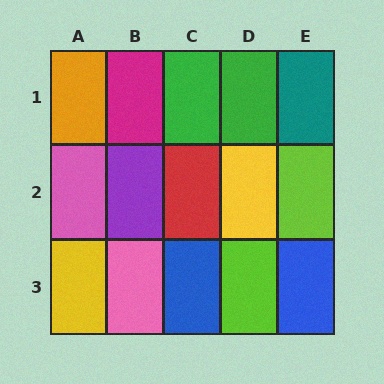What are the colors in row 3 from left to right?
Yellow, pink, blue, lime, blue.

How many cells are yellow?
2 cells are yellow.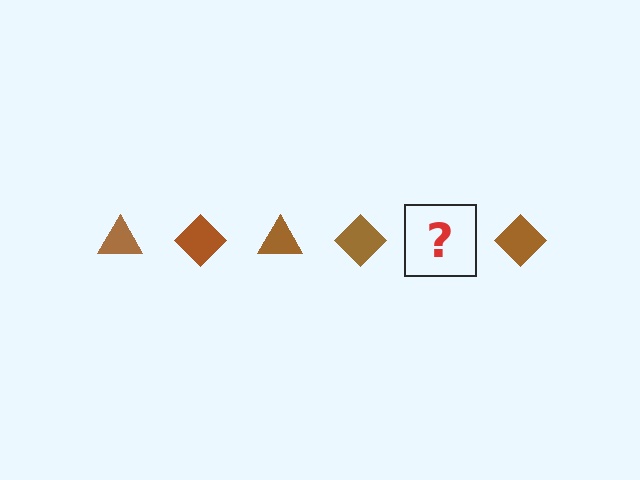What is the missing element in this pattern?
The missing element is a brown triangle.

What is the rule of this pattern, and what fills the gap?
The rule is that the pattern cycles through triangle, diamond shapes in brown. The gap should be filled with a brown triangle.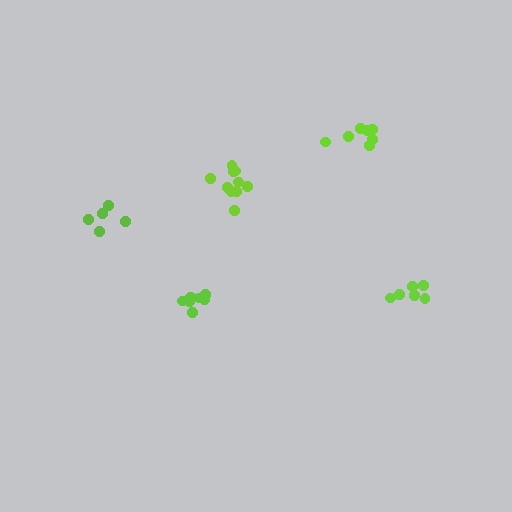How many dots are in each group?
Group 1: 10 dots, Group 2: 8 dots, Group 3: 7 dots, Group 4: 6 dots, Group 5: 5 dots (36 total).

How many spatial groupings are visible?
There are 5 spatial groupings.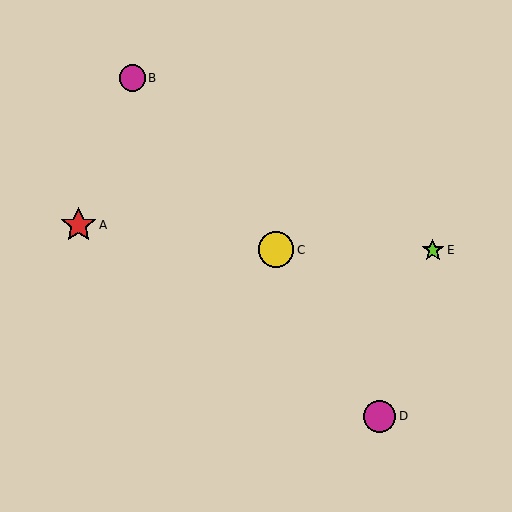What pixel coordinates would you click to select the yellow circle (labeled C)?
Click at (276, 250) to select the yellow circle C.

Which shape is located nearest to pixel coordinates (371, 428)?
The magenta circle (labeled D) at (380, 416) is nearest to that location.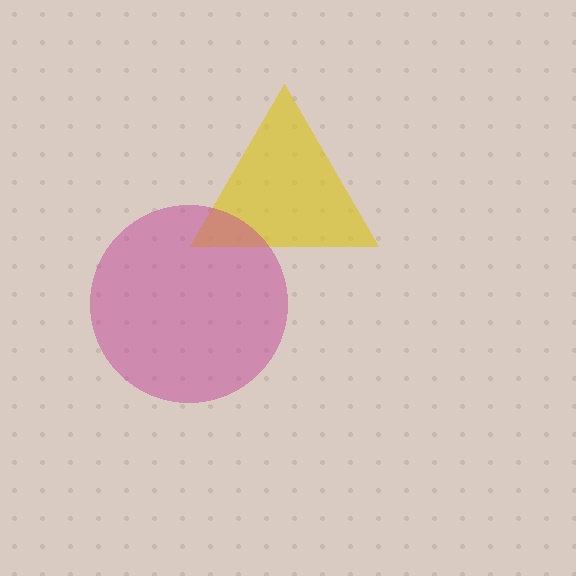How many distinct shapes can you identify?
There are 2 distinct shapes: a yellow triangle, a magenta circle.